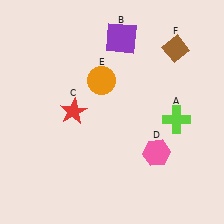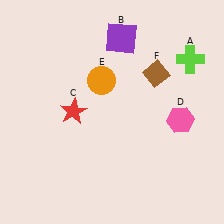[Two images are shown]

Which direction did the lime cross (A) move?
The lime cross (A) moved up.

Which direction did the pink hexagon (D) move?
The pink hexagon (D) moved up.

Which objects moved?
The objects that moved are: the lime cross (A), the pink hexagon (D), the brown diamond (F).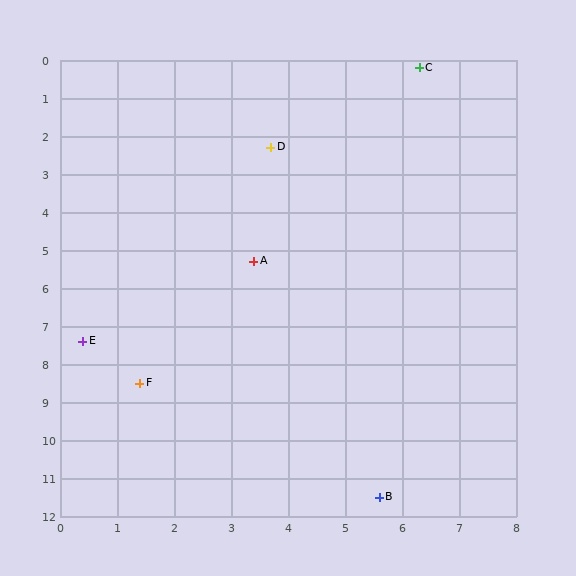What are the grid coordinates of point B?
Point B is at approximately (5.6, 11.5).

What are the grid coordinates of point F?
Point F is at approximately (1.4, 8.5).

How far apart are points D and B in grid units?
Points D and B are about 9.4 grid units apart.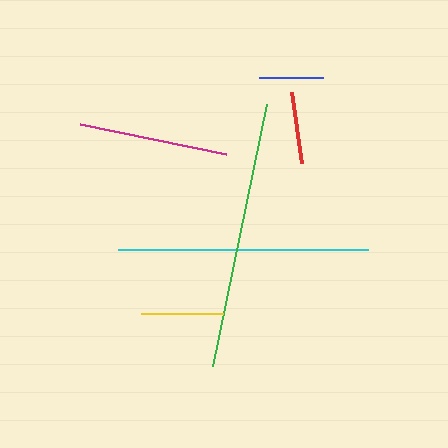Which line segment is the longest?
The green line is the longest at approximately 267 pixels.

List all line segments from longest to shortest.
From longest to shortest: green, cyan, magenta, yellow, red, blue.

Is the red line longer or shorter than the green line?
The green line is longer than the red line.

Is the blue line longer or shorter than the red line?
The red line is longer than the blue line.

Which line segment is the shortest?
The blue line is the shortest at approximately 64 pixels.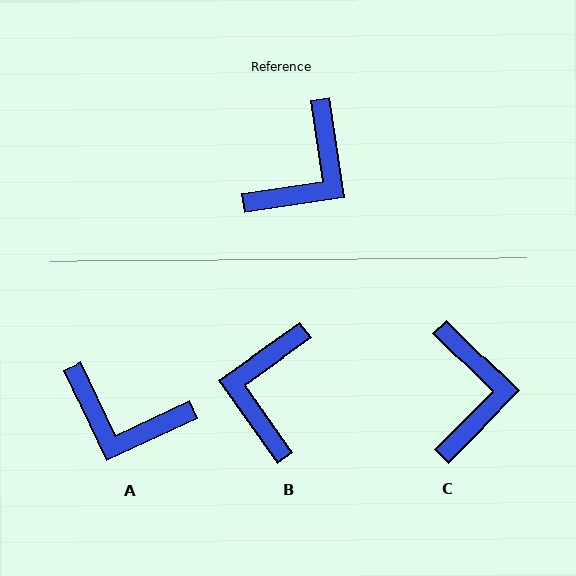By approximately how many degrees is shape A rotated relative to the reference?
Approximately 73 degrees clockwise.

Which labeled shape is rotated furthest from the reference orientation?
B, about 153 degrees away.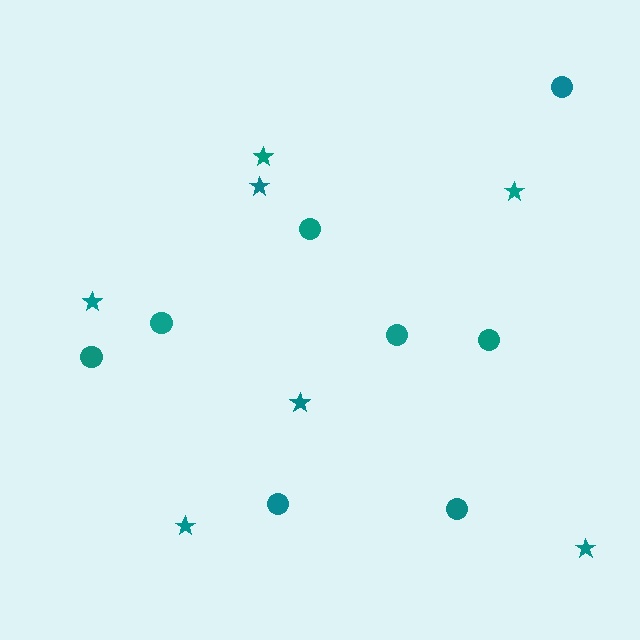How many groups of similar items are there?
There are 2 groups: one group of circles (8) and one group of stars (7).